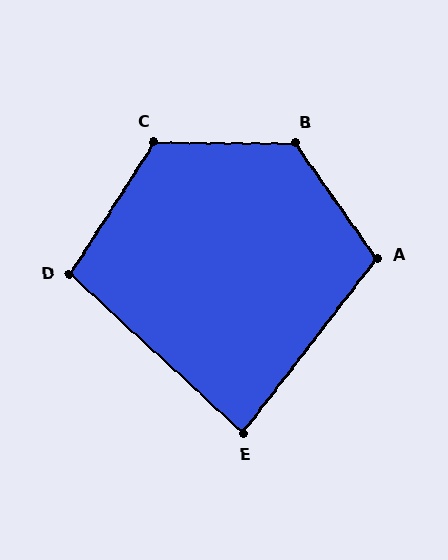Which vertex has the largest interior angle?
B, at approximately 126 degrees.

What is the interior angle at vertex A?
Approximately 107 degrees (obtuse).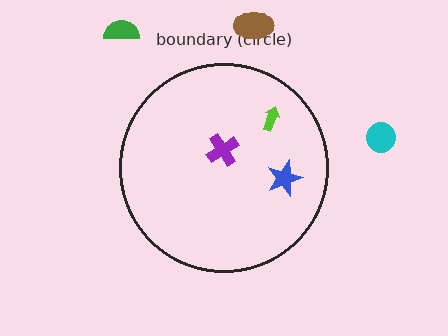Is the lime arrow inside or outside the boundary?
Inside.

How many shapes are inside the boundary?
3 inside, 3 outside.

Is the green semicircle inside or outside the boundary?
Outside.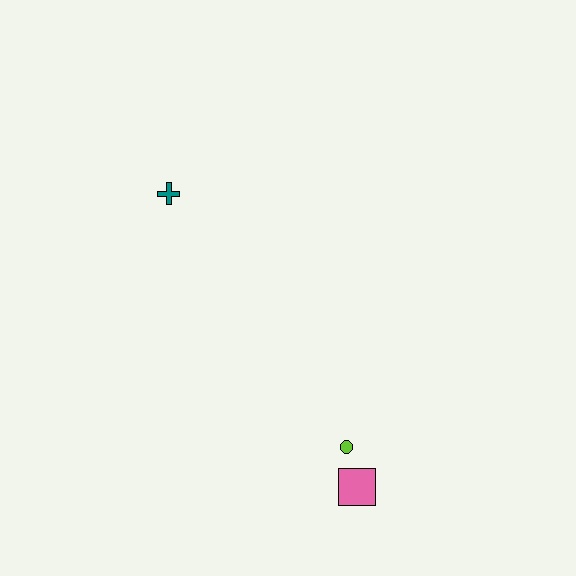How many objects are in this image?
There are 3 objects.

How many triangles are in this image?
There are no triangles.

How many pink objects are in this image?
There is 1 pink object.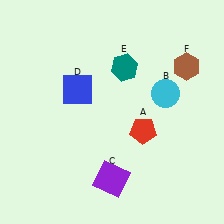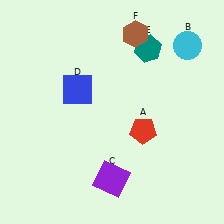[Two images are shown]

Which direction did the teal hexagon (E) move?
The teal hexagon (E) moved right.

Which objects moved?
The objects that moved are: the cyan circle (B), the teal hexagon (E), the brown hexagon (F).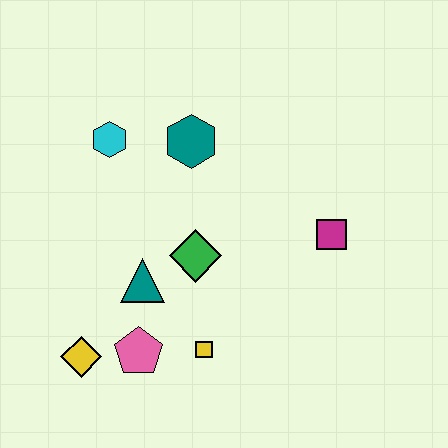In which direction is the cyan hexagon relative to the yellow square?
The cyan hexagon is above the yellow square.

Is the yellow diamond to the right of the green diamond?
No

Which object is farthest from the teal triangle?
The magenta square is farthest from the teal triangle.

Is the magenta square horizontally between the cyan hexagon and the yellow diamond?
No